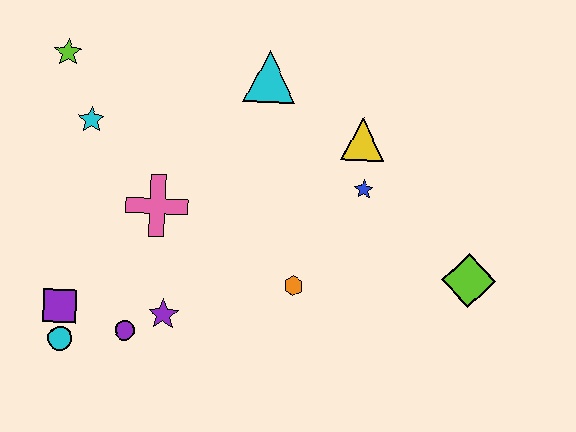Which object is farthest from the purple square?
The lime diamond is farthest from the purple square.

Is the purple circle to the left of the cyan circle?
No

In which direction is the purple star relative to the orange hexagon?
The purple star is to the left of the orange hexagon.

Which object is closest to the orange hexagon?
The blue star is closest to the orange hexagon.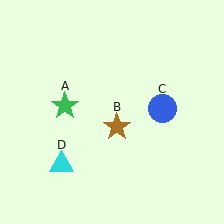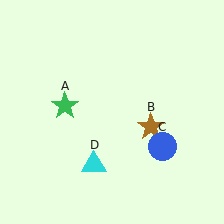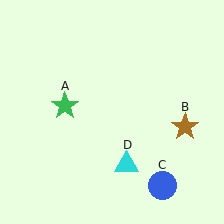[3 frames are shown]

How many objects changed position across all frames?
3 objects changed position: brown star (object B), blue circle (object C), cyan triangle (object D).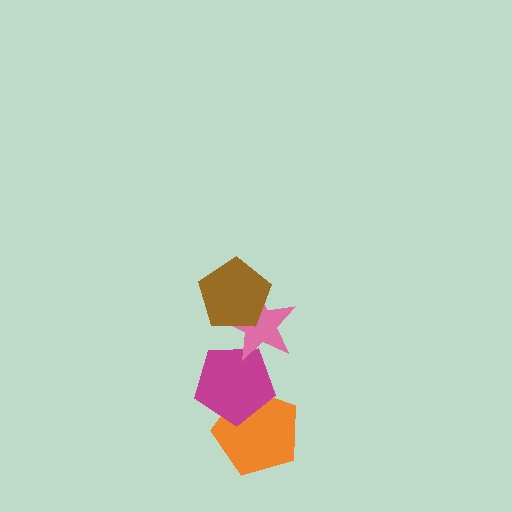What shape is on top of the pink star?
The brown pentagon is on top of the pink star.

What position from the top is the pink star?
The pink star is 2nd from the top.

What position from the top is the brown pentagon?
The brown pentagon is 1st from the top.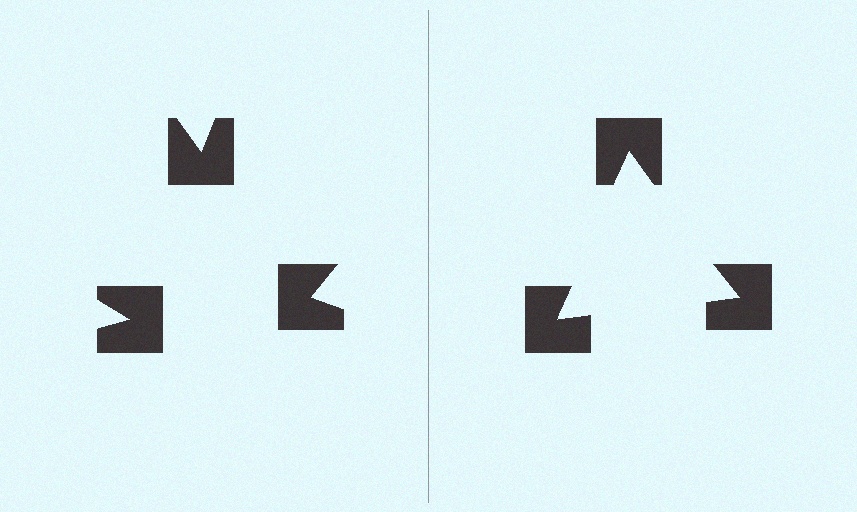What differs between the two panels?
The notched squares are positioned identically on both sides; only the wedge orientations differ. On the right they align to a triangle; on the left they are misaligned.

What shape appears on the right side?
An illusory triangle.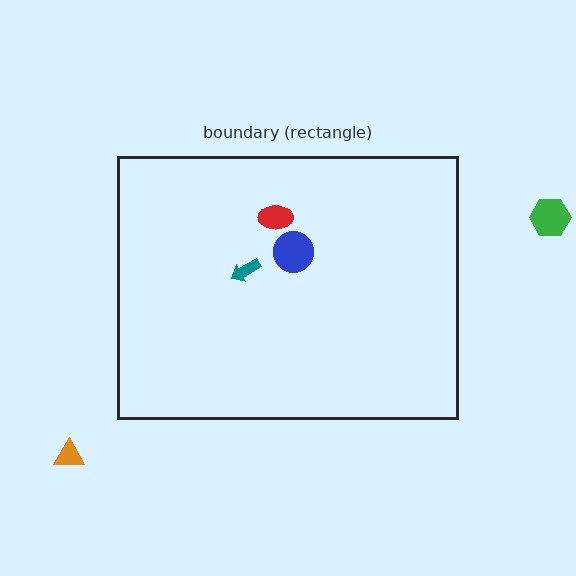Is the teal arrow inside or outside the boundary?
Inside.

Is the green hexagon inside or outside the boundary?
Outside.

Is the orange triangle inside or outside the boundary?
Outside.